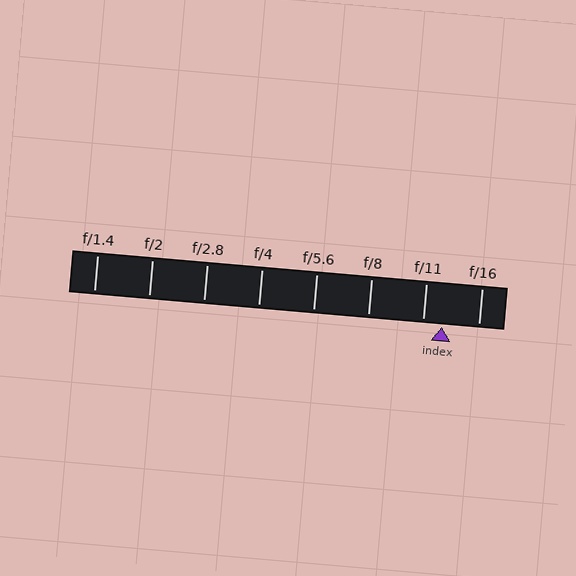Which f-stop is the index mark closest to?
The index mark is closest to f/11.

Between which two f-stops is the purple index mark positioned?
The index mark is between f/11 and f/16.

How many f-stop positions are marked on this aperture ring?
There are 8 f-stop positions marked.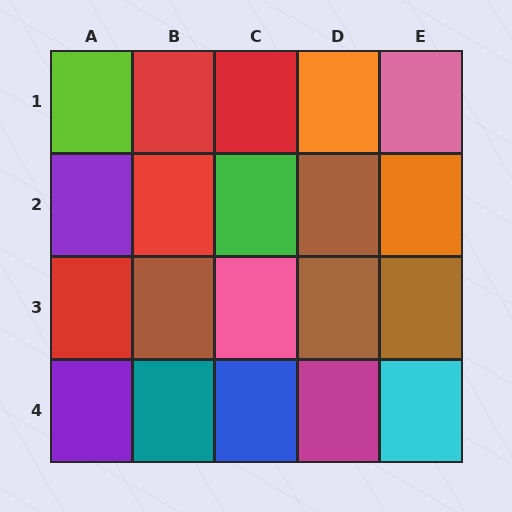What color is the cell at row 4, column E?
Cyan.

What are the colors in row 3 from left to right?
Red, brown, pink, brown, brown.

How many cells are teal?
1 cell is teal.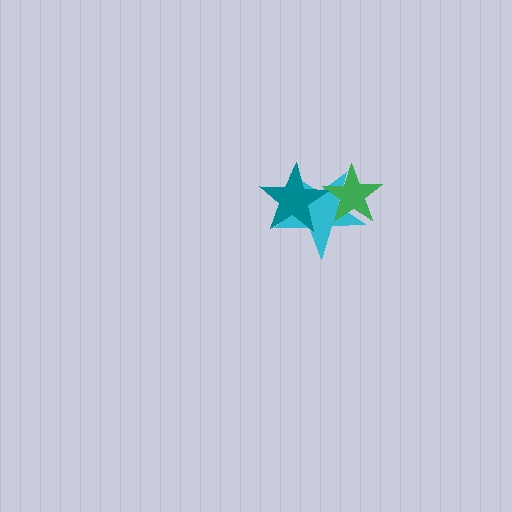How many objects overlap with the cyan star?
2 objects overlap with the cyan star.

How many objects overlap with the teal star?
2 objects overlap with the teal star.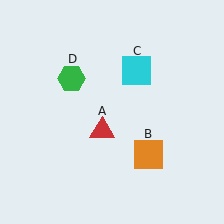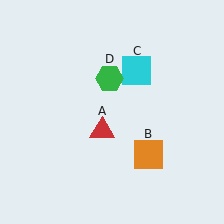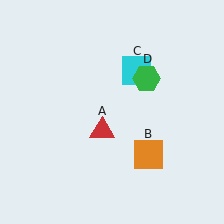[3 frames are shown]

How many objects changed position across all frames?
1 object changed position: green hexagon (object D).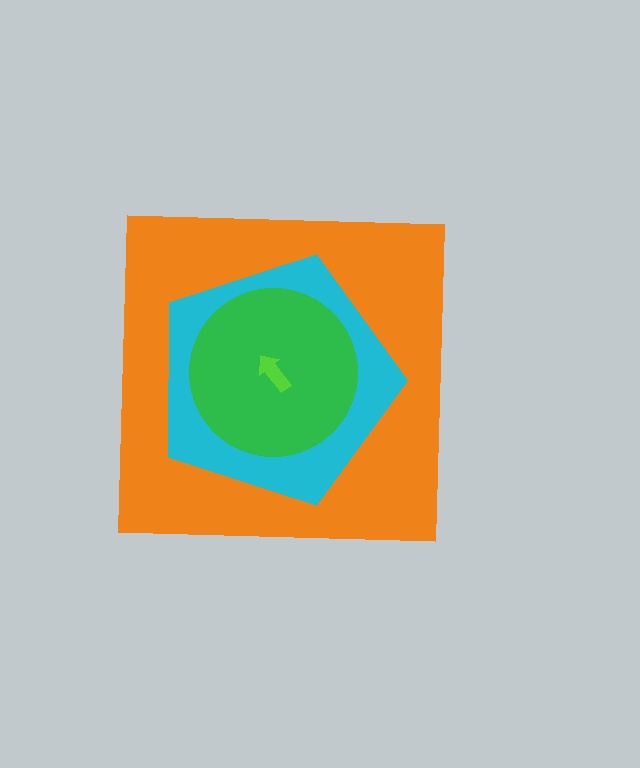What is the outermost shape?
The orange square.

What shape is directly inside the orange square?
The cyan pentagon.